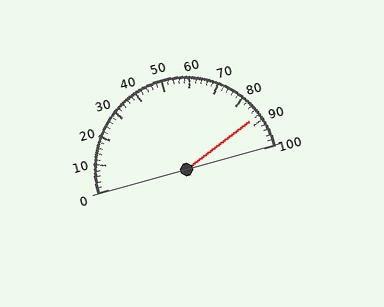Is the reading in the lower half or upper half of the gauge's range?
The reading is in the upper half of the range (0 to 100).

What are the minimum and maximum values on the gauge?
The gauge ranges from 0 to 100.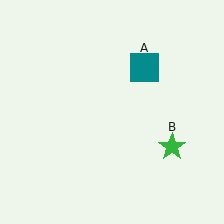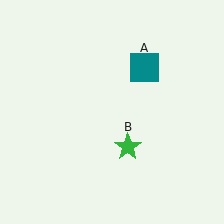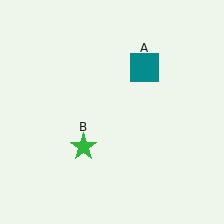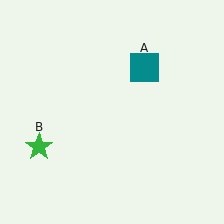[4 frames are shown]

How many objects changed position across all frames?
1 object changed position: green star (object B).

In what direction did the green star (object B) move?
The green star (object B) moved left.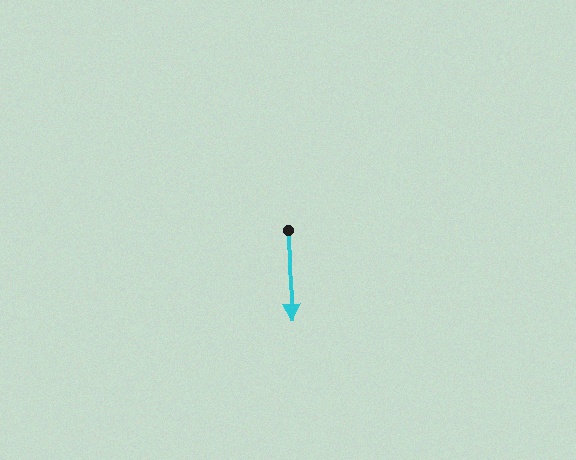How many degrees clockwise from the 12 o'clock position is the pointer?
Approximately 179 degrees.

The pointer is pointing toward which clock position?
Roughly 6 o'clock.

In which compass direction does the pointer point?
South.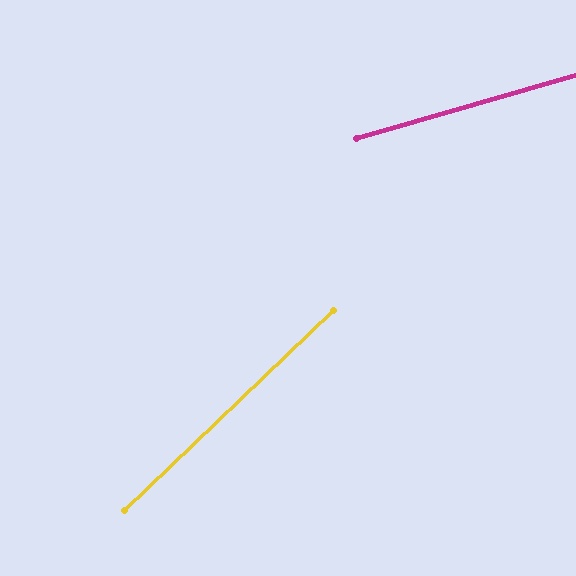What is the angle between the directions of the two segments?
Approximately 28 degrees.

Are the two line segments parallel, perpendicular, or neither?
Neither parallel nor perpendicular — they differ by about 28°.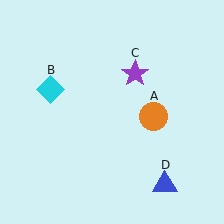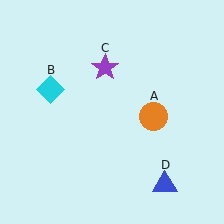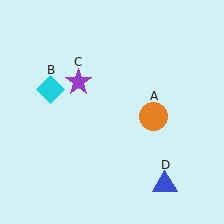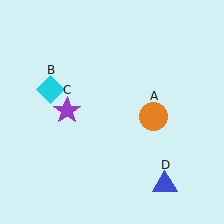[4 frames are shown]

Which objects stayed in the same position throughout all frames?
Orange circle (object A) and cyan diamond (object B) and blue triangle (object D) remained stationary.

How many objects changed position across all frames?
1 object changed position: purple star (object C).